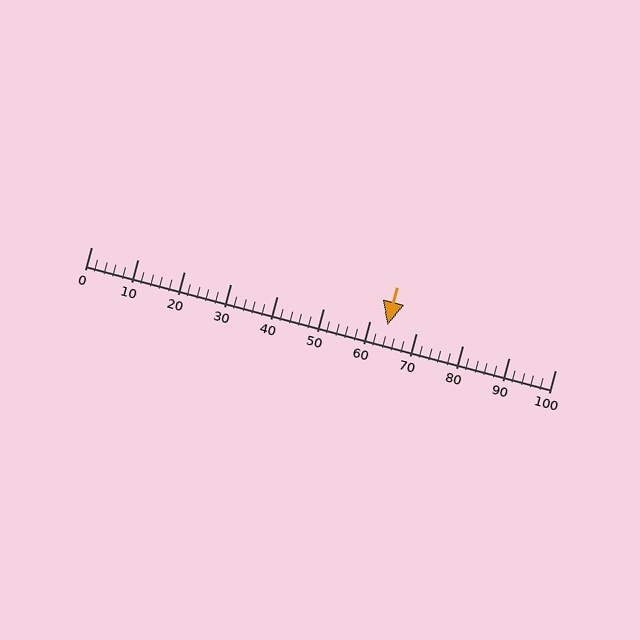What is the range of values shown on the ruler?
The ruler shows values from 0 to 100.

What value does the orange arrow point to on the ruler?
The orange arrow points to approximately 64.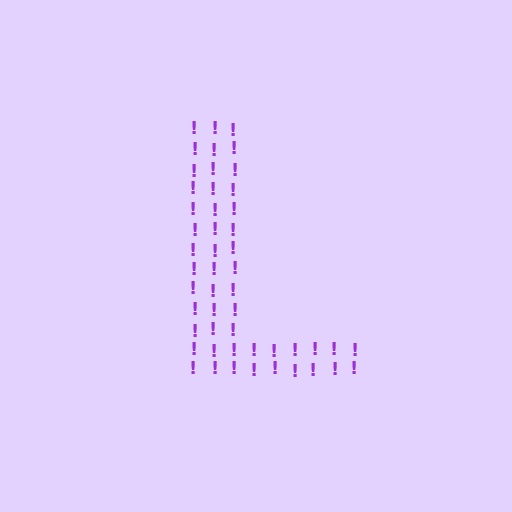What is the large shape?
The large shape is the letter L.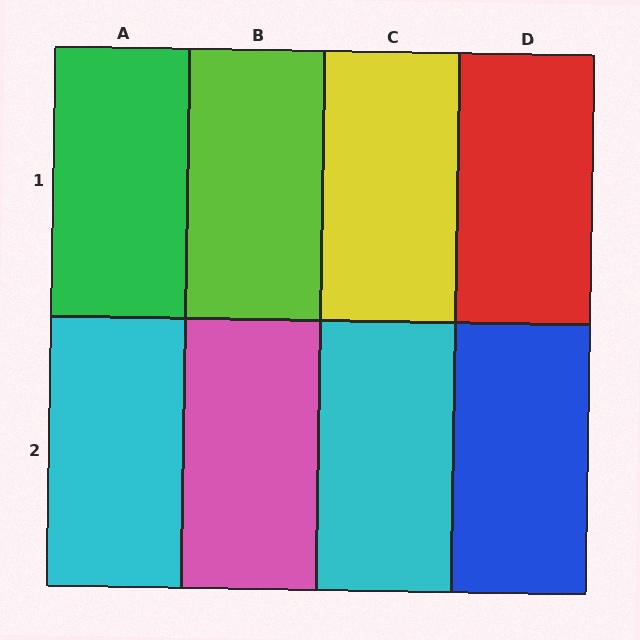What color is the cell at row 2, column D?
Blue.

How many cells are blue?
1 cell is blue.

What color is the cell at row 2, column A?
Cyan.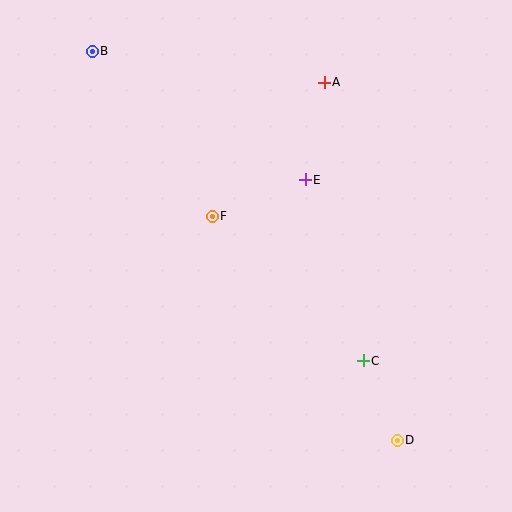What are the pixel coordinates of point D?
Point D is at (397, 440).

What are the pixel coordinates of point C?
Point C is at (363, 361).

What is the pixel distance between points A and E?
The distance between A and E is 99 pixels.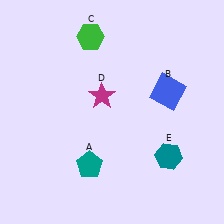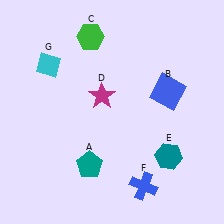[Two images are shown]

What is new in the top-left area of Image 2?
A cyan diamond (G) was added in the top-left area of Image 2.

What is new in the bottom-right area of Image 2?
A blue cross (F) was added in the bottom-right area of Image 2.